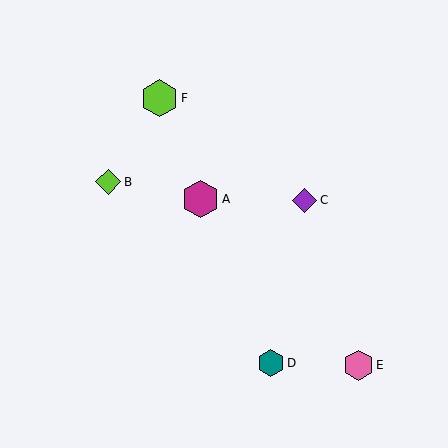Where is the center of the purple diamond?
The center of the purple diamond is at (305, 200).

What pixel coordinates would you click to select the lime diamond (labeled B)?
Click at (108, 182) to select the lime diamond B.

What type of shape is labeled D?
Shape D is a teal hexagon.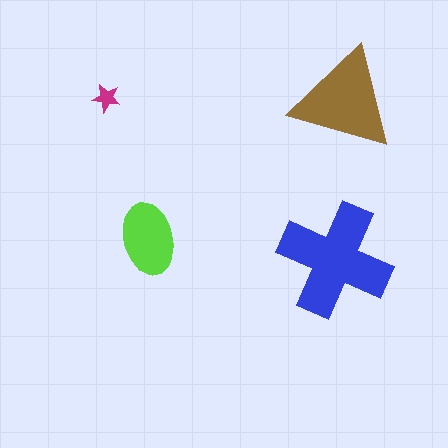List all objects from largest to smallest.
The blue cross, the brown triangle, the lime ellipse, the magenta star.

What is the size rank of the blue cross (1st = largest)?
1st.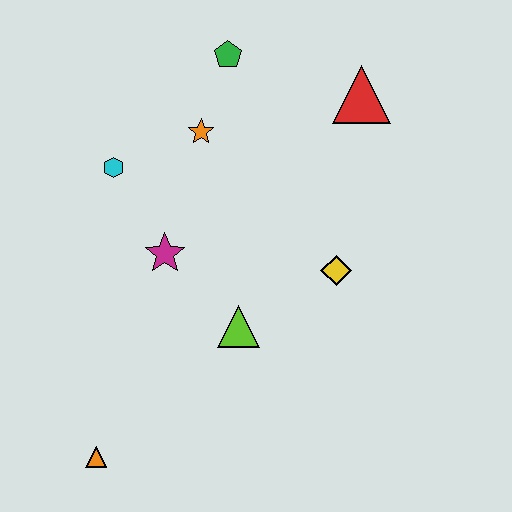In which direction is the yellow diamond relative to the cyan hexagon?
The yellow diamond is to the right of the cyan hexagon.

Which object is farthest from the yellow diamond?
The orange triangle is farthest from the yellow diamond.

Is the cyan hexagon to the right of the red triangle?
No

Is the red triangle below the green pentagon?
Yes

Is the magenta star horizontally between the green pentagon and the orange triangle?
Yes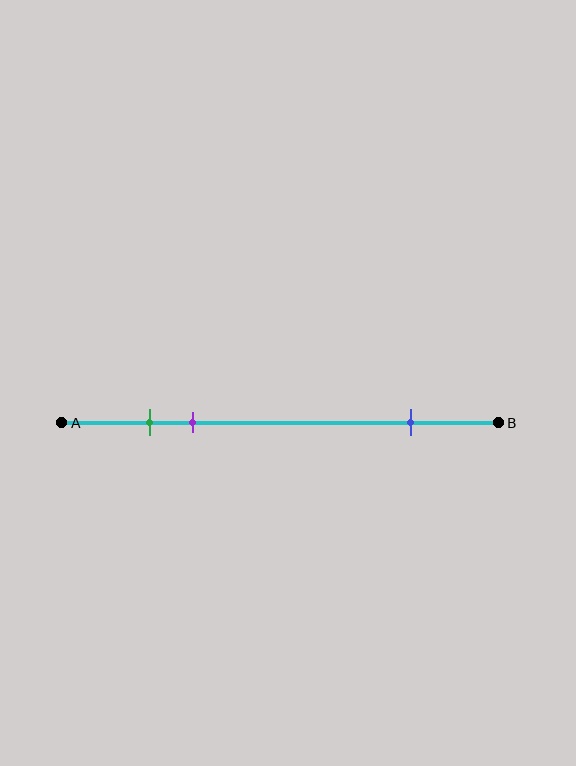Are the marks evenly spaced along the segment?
No, the marks are not evenly spaced.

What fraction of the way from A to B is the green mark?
The green mark is approximately 20% (0.2) of the way from A to B.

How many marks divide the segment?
There are 3 marks dividing the segment.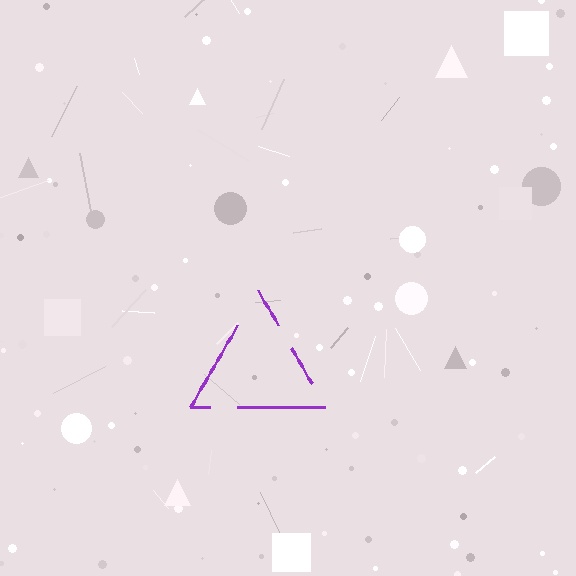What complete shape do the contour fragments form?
The contour fragments form a triangle.